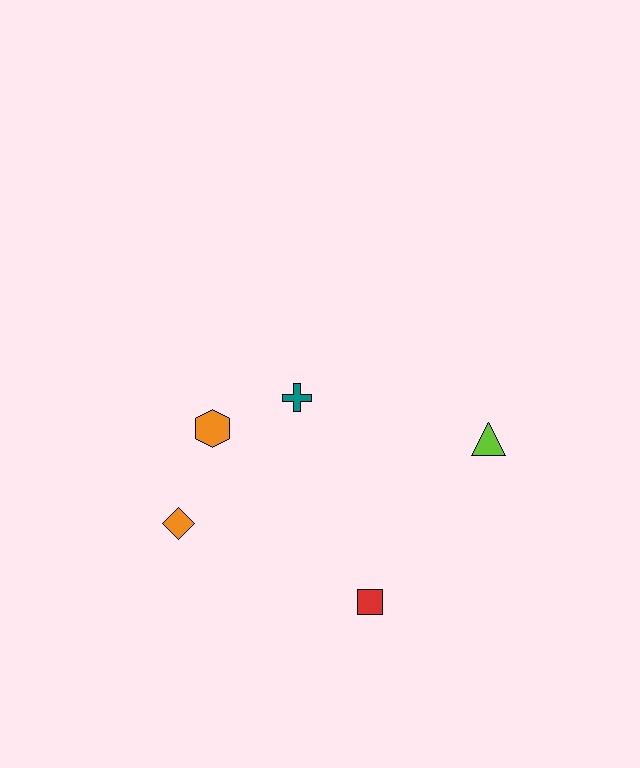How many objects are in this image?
There are 5 objects.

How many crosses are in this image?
There is 1 cross.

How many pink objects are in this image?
There are no pink objects.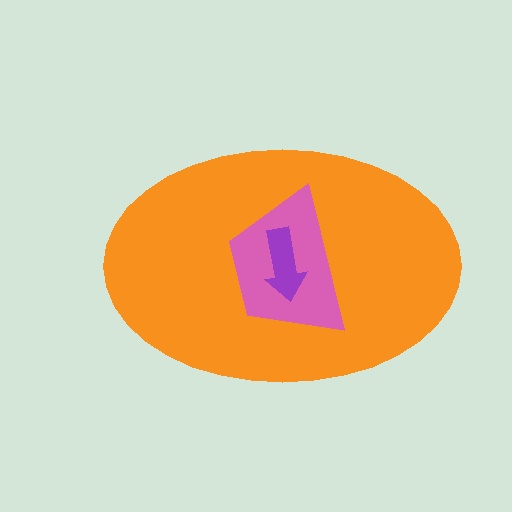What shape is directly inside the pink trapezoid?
The purple arrow.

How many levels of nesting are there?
3.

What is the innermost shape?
The purple arrow.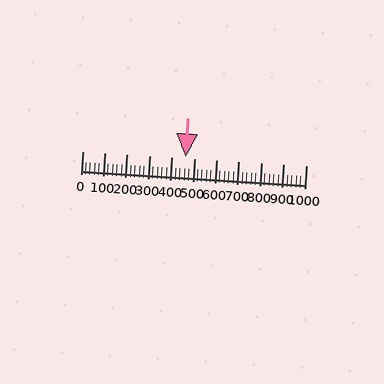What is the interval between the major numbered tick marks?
The major tick marks are spaced 100 units apart.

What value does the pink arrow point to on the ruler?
The pink arrow points to approximately 460.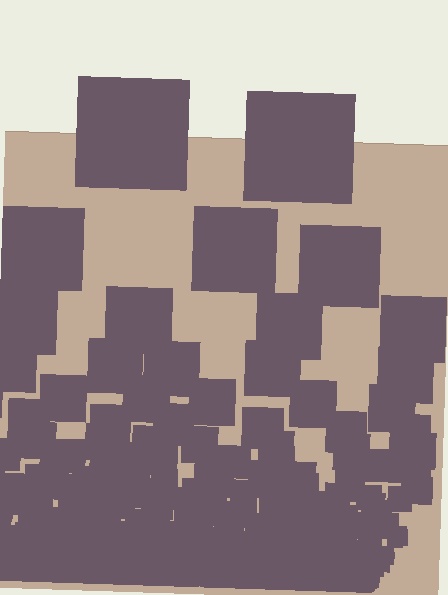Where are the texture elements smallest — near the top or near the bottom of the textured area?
Near the bottom.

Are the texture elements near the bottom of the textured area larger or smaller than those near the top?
Smaller. The gradient is inverted — elements near the bottom are smaller and denser.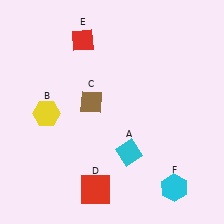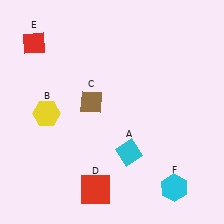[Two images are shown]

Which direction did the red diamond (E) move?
The red diamond (E) moved left.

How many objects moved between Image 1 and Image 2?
1 object moved between the two images.